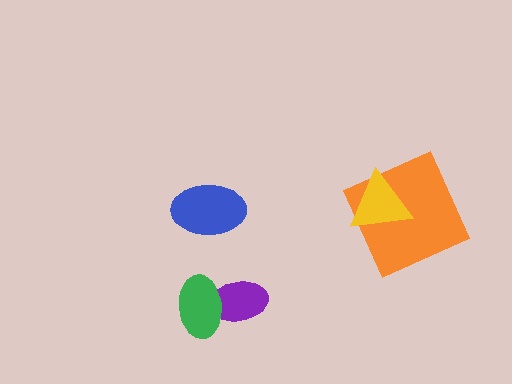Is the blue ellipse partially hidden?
No, no other shape covers it.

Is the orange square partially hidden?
Yes, it is partially covered by another shape.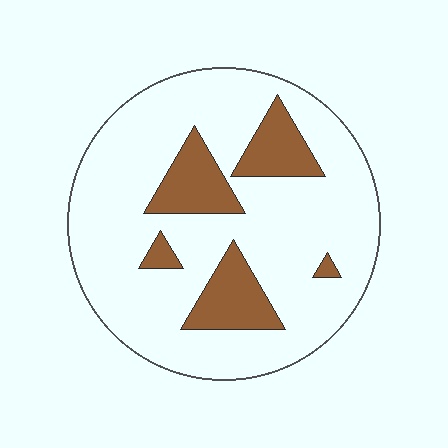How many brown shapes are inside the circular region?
5.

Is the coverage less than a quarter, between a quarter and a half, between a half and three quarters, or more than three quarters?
Less than a quarter.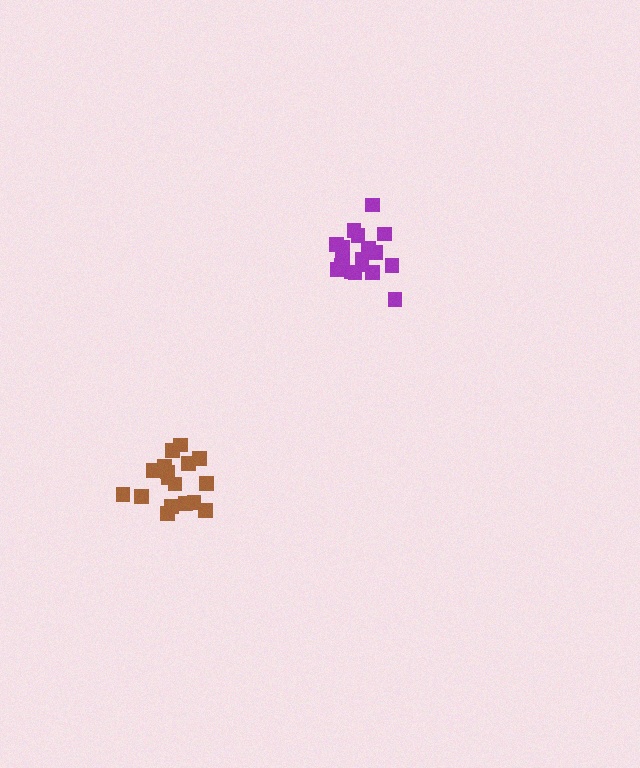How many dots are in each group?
Group 1: 17 dots, Group 2: 18 dots (35 total).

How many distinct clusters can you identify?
There are 2 distinct clusters.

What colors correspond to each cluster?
The clusters are colored: brown, purple.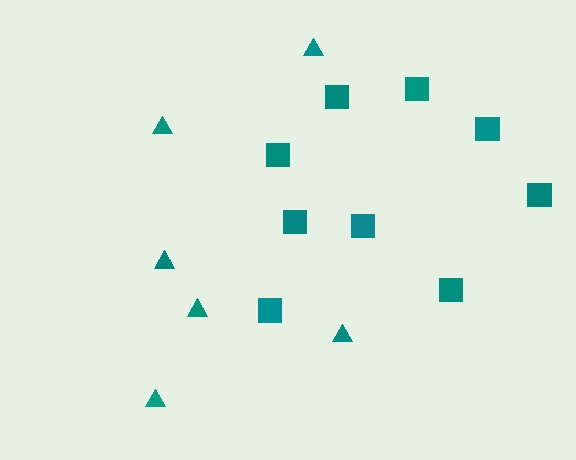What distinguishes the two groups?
There are 2 groups: one group of triangles (6) and one group of squares (9).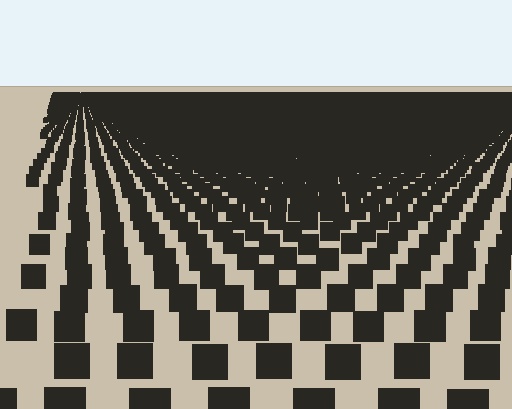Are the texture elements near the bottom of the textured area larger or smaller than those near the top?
Larger. Near the bottom, elements are closer to the viewer and appear at a bigger on-screen size.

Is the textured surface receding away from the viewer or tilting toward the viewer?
The surface is receding away from the viewer. Texture elements get smaller and denser toward the top.